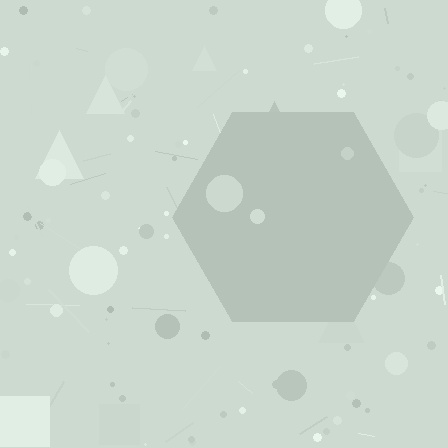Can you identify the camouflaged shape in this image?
The camouflaged shape is a hexagon.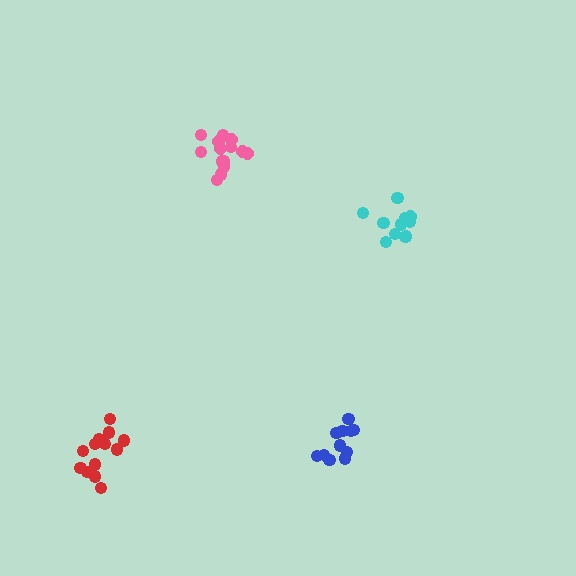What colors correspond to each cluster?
The clusters are colored: red, blue, cyan, pink.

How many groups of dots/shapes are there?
There are 4 groups.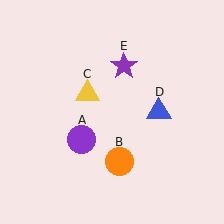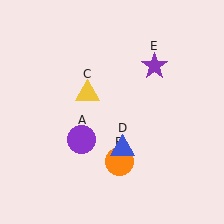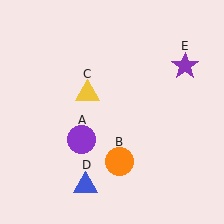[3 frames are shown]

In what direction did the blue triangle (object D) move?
The blue triangle (object D) moved down and to the left.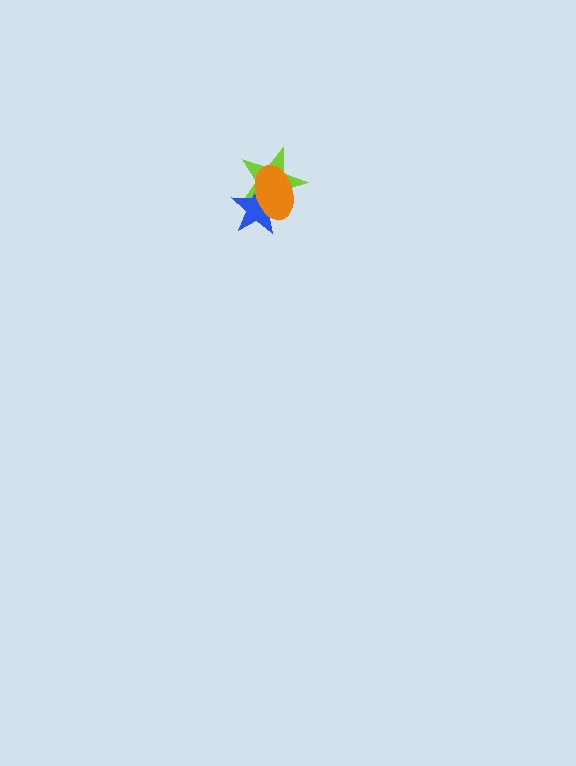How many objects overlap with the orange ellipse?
2 objects overlap with the orange ellipse.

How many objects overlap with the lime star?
2 objects overlap with the lime star.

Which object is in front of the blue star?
The orange ellipse is in front of the blue star.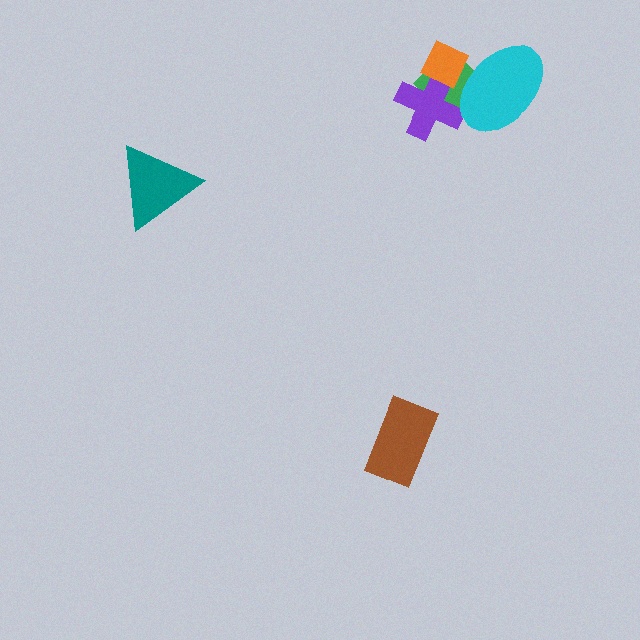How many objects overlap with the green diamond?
3 objects overlap with the green diamond.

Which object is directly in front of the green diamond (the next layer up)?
The purple cross is directly in front of the green diamond.